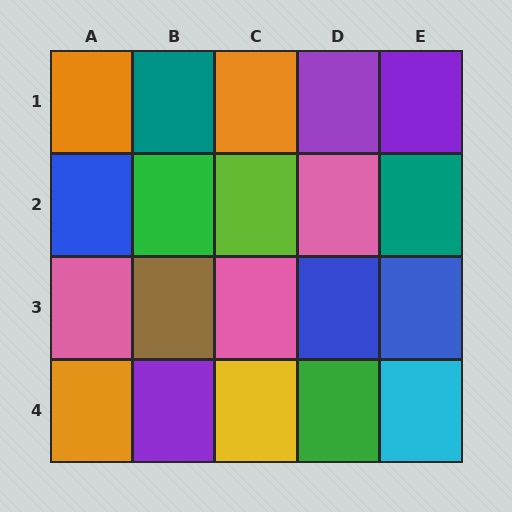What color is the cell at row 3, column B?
Brown.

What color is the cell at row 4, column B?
Purple.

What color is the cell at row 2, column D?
Pink.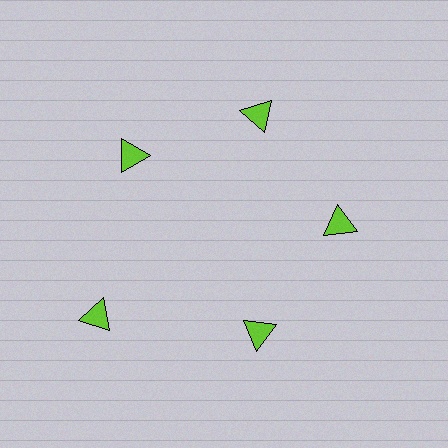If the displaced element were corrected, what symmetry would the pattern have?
It would have 5-fold rotational symmetry — the pattern would map onto itself every 72 degrees.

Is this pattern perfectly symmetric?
No. The 5 lime triangles are arranged in a ring, but one element near the 8 o'clock position is pushed outward from the center, breaking the 5-fold rotational symmetry.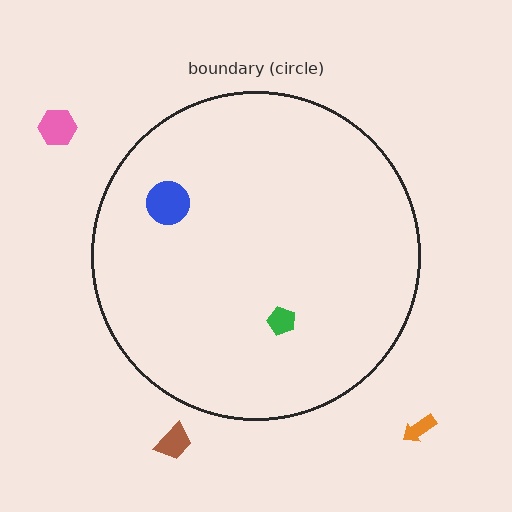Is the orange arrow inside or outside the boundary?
Outside.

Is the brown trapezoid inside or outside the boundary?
Outside.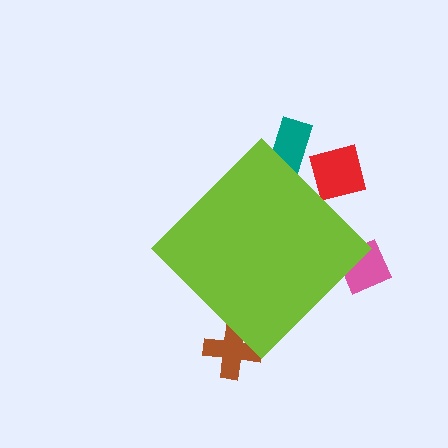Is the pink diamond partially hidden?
Yes, the pink diamond is partially hidden behind the lime diamond.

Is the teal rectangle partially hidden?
Yes, the teal rectangle is partially hidden behind the lime diamond.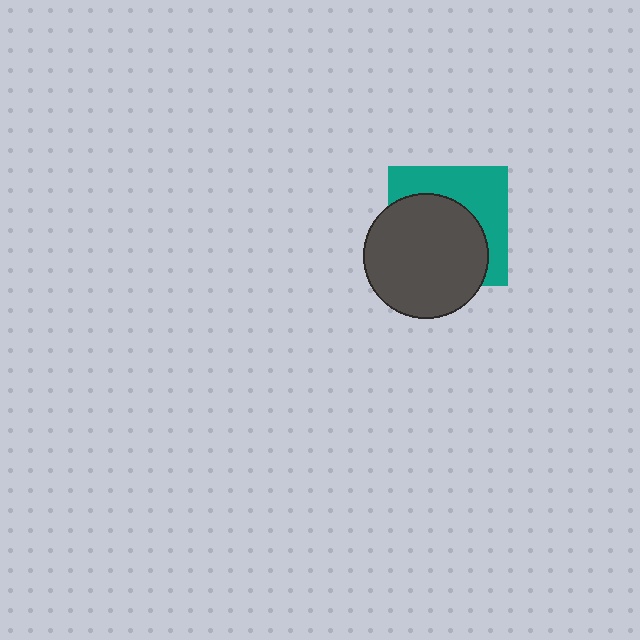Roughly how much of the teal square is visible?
A small part of it is visible (roughly 42%).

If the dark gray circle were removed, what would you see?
You would see the complete teal square.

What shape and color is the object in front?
The object in front is a dark gray circle.